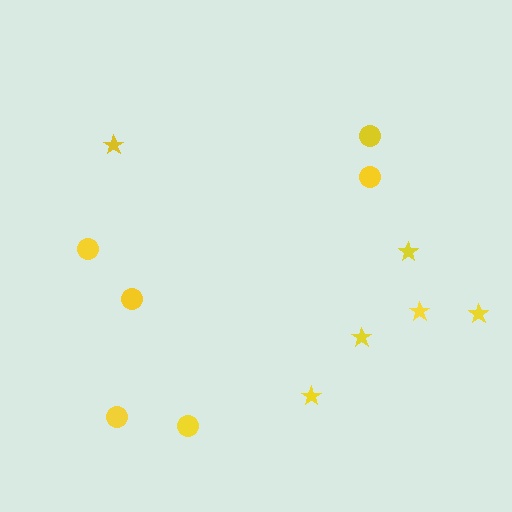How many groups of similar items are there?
There are 2 groups: one group of stars (6) and one group of circles (6).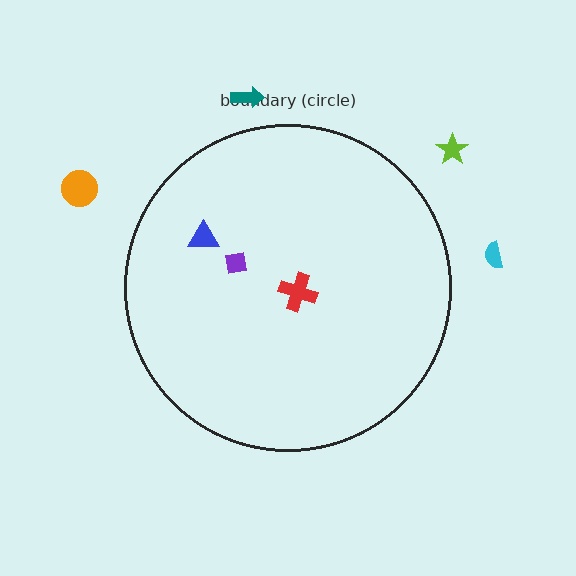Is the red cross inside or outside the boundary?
Inside.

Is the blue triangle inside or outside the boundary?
Inside.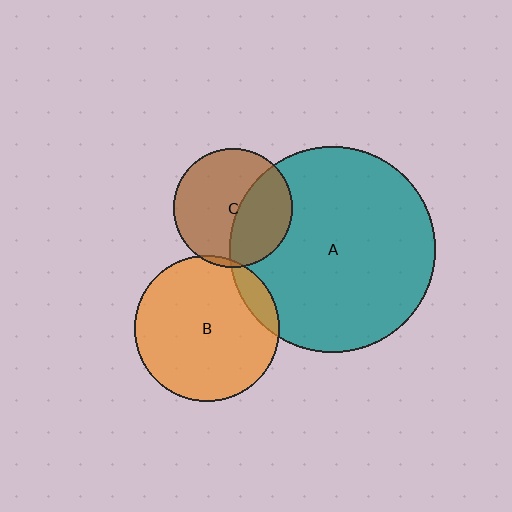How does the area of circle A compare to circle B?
Approximately 2.0 times.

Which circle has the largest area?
Circle A (teal).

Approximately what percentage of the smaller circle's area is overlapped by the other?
Approximately 5%.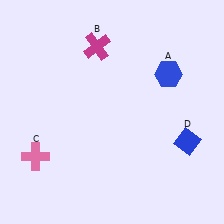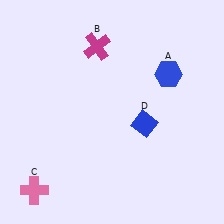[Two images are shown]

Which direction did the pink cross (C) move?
The pink cross (C) moved down.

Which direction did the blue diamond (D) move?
The blue diamond (D) moved left.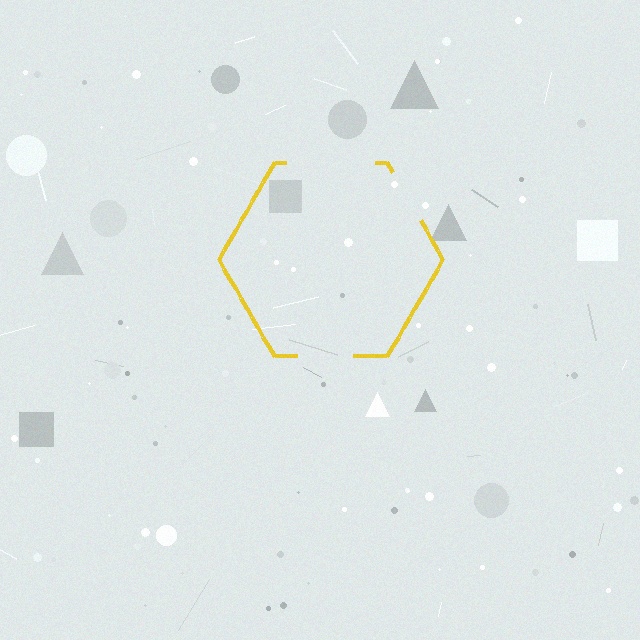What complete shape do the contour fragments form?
The contour fragments form a hexagon.